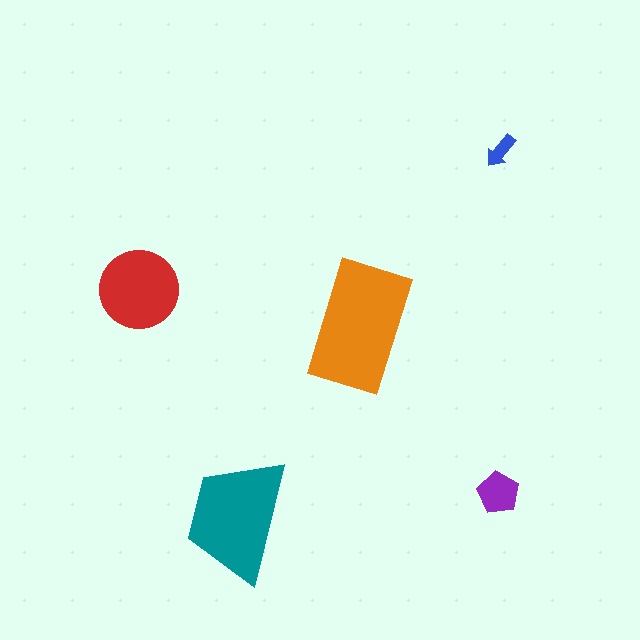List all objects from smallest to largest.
The blue arrow, the purple pentagon, the red circle, the teal trapezoid, the orange rectangle.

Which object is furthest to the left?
The red circle is leftmost.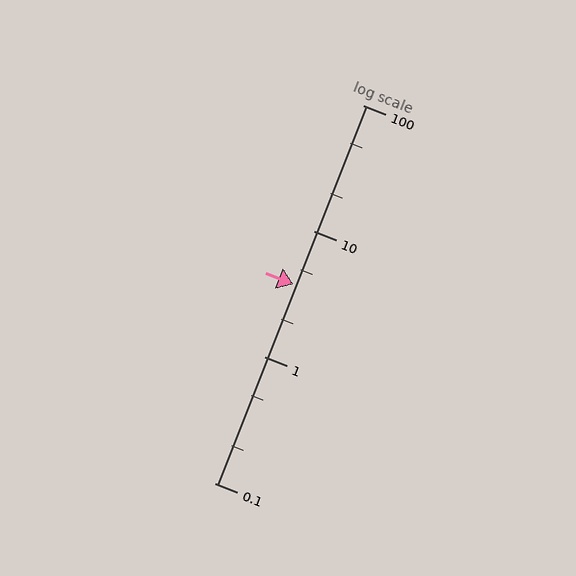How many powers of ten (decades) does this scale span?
The scale spans 3 decades, from 0.1 to 100.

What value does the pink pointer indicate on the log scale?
The pointer indicates approximately 3.8.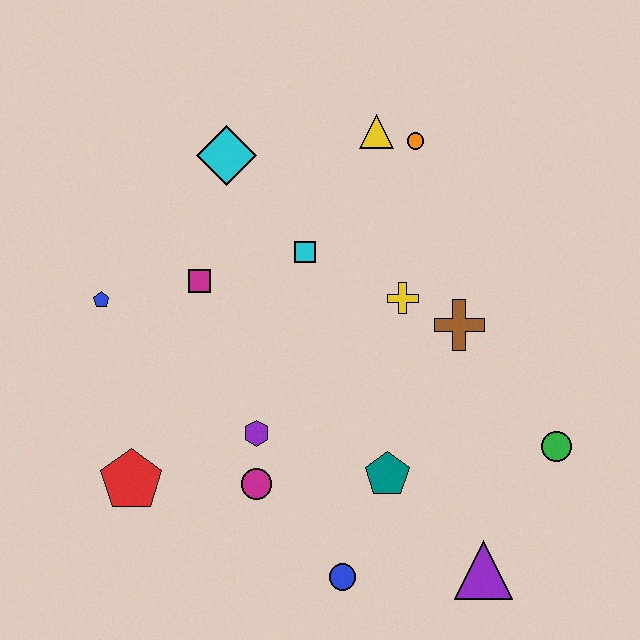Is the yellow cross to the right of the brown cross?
No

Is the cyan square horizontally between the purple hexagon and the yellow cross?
Yes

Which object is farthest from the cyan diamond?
The purple triangle is farthest from the cyan diamond.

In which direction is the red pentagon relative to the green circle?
The red pentagon is to the left of the green circle.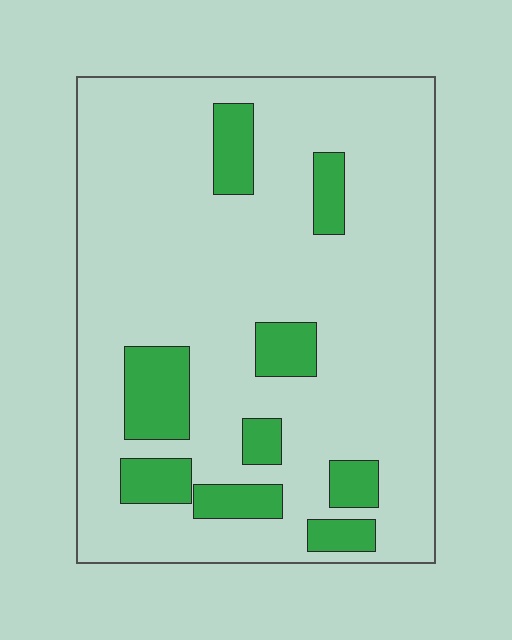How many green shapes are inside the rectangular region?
9.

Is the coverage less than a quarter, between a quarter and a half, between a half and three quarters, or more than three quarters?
Less than a quarter.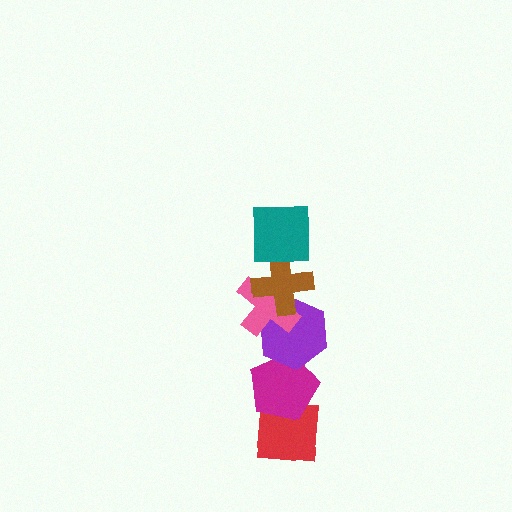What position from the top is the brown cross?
The brown cross is 2nd from the top.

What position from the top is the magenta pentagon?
The magenta pentagon is 5th from the top.